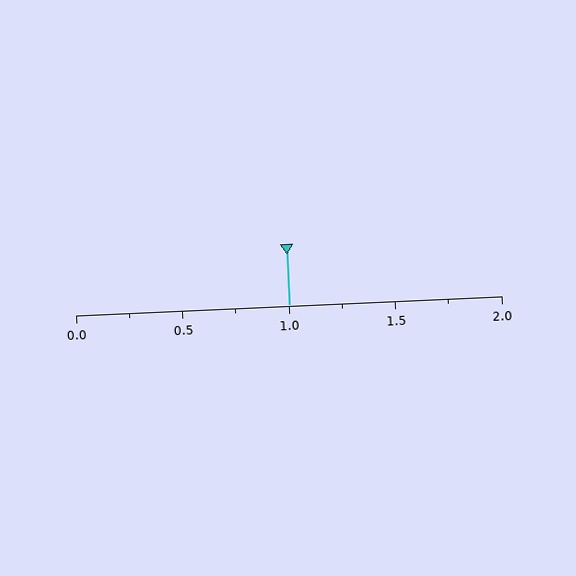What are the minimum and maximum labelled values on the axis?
The axis runs from 0.0 to 2.0.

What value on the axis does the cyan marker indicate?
The marker indicates approximately 1.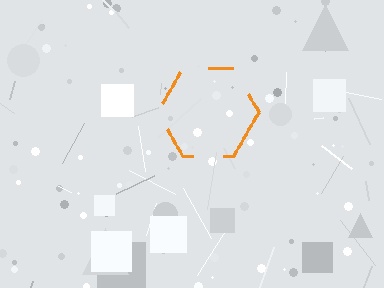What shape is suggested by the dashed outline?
The dashed outline suggests a hexagon.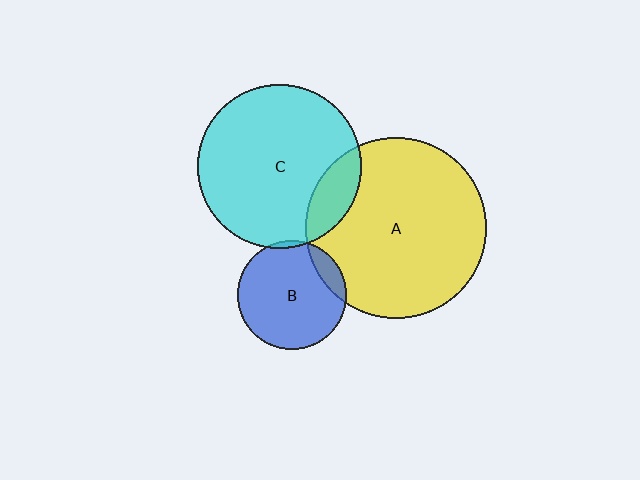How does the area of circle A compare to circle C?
Approximately 1.2 times.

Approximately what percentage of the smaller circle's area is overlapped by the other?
Approximately 15%.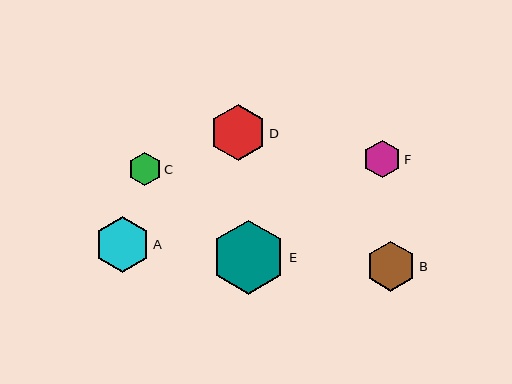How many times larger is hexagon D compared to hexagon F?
Hexagon D is approximately 1.5 times the size of hexagon F.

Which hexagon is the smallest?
Hexagon C is the smallest with a size of approximately 33 pixels.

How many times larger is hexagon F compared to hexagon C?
Hexagon F is approximately 1.1 times the size of hexagon C.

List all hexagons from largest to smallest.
From largest to smallest: E, D, A, B, F, C.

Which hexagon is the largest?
Hexagon E is the largest with a size of approximately 74 pixels.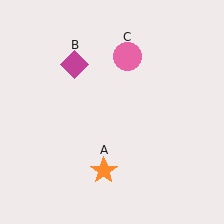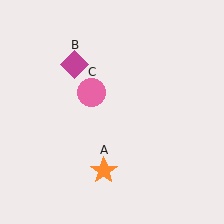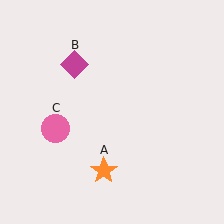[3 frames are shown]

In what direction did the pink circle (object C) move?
The pink circle (object C) moved down and to the left.